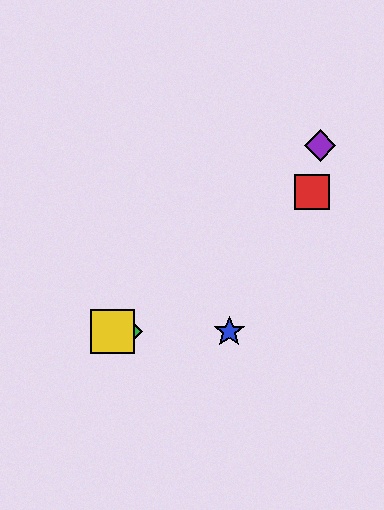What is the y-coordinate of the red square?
The red square is at y≈192.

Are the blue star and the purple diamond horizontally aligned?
No, the blue star is at y≈332 and the purple diamond is at y≈145.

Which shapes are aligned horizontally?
The blue star, the green diamond, the yellow square are aligned horizontally.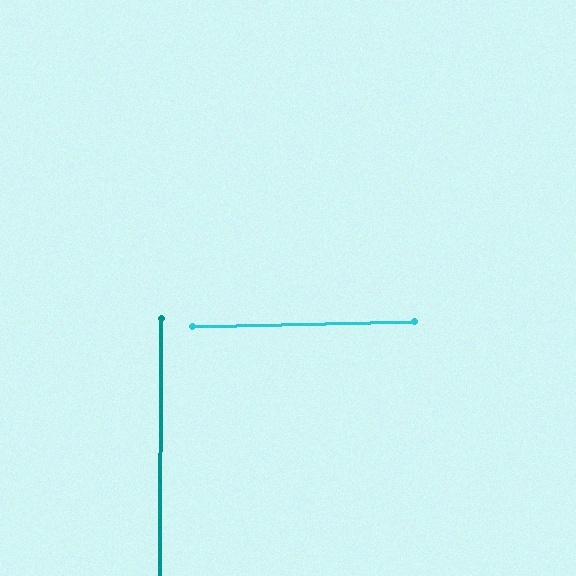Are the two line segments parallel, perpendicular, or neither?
Perpendicular — they meet at approximately 88°.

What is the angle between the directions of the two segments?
Approximately 88 degrees.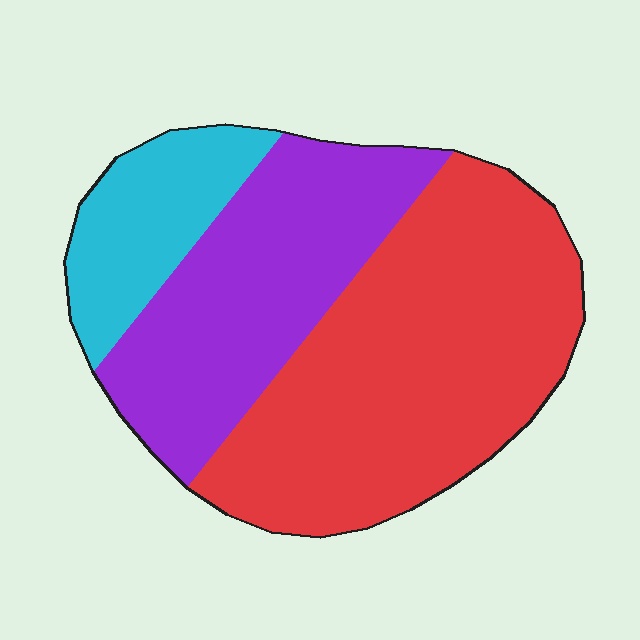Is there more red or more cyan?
Red.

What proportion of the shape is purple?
Purple takes up between a sixth and a third of the shape.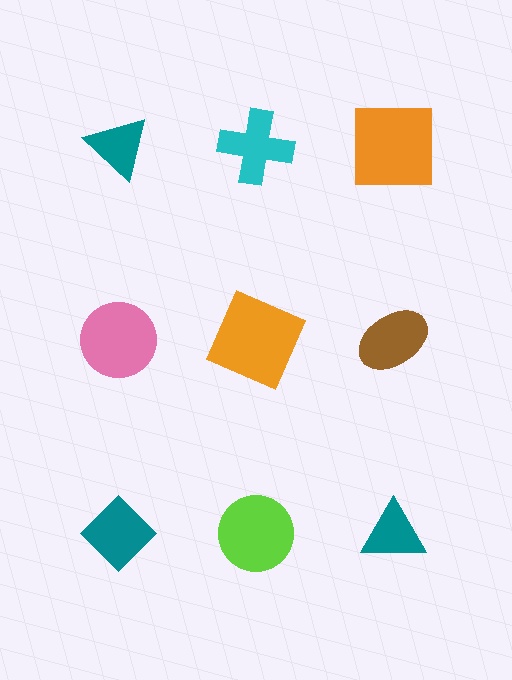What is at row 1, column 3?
An orange square.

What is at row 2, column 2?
An orange square.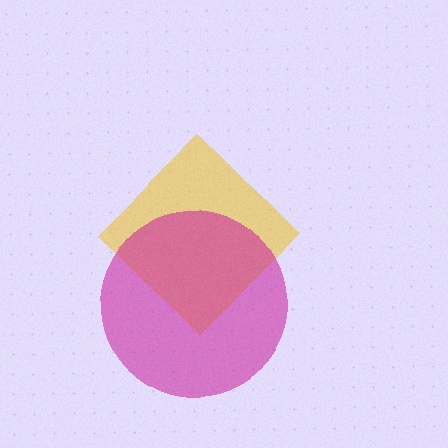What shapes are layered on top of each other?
The layered shapes are: a yellow diamond, a magenta circle.